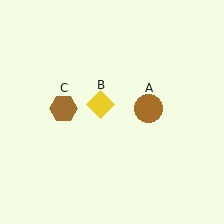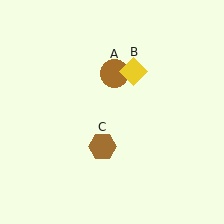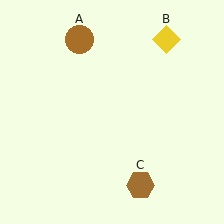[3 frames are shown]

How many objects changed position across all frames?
3 objects changed position: brown circle (object A), yellow diamond (object B), brown hexagon (object C).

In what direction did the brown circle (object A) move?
The brown circle (object A) moved up and to the left.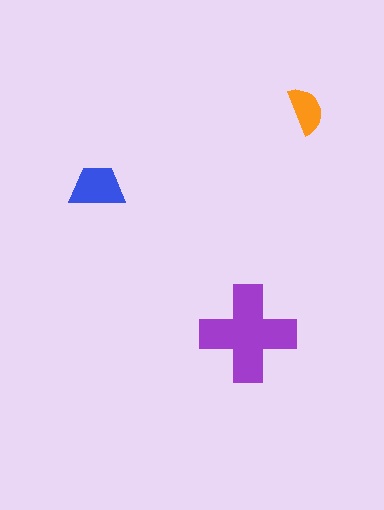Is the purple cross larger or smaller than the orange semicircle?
Larger.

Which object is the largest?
The purple cross.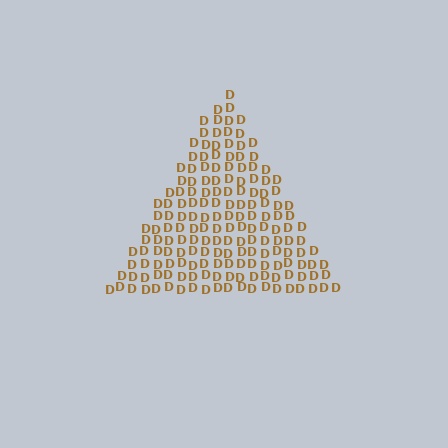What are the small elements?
The small elements are letter D's.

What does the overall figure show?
The overall figure shows a triangle.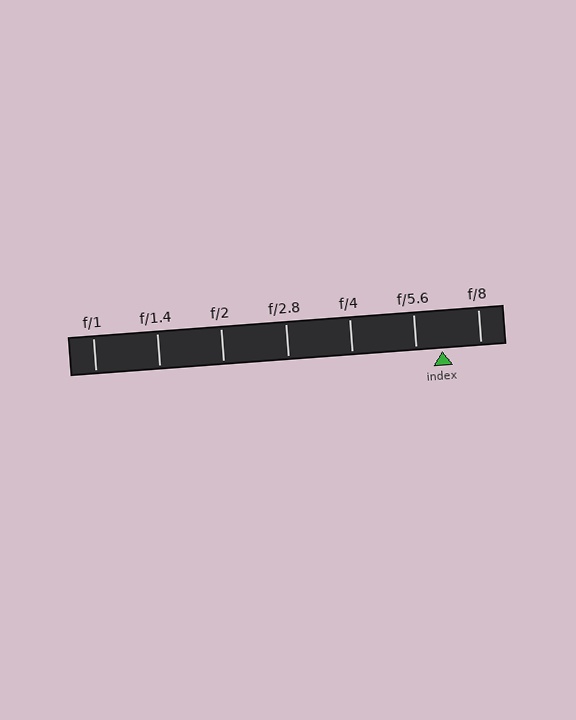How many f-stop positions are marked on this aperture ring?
There are 7 f-stop positions marked.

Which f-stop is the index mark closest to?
The index mark is closest to f/5.6.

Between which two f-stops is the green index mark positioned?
The index mark is between f/5.6 and f/8.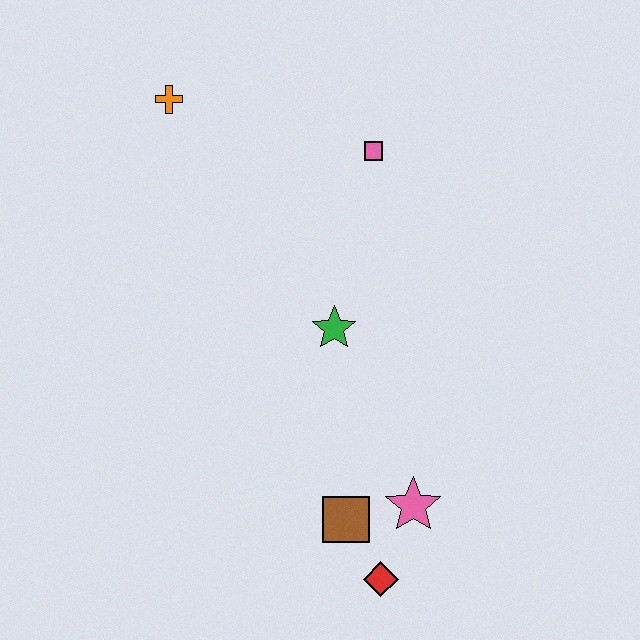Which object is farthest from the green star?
The orange cross is farthest from the green star.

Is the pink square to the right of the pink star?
No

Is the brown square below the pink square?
Yes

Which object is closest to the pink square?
The green star is closest to the pink square.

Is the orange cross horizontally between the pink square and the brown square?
No